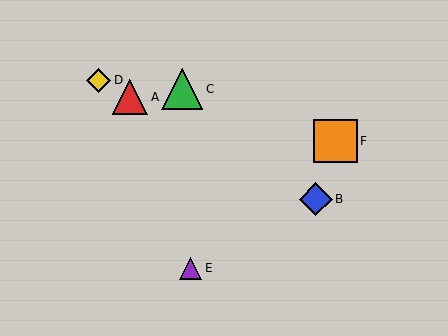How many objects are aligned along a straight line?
3 objects (A, B, D) are aligned along a straight line.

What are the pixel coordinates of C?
Object C is at (182, 89).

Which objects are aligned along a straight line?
Objects A, B, D are aligned along a straight line.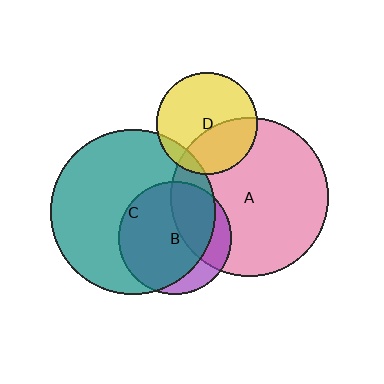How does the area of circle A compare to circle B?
Approximately 2.0 times.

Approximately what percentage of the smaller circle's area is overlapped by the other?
Approximately 35%.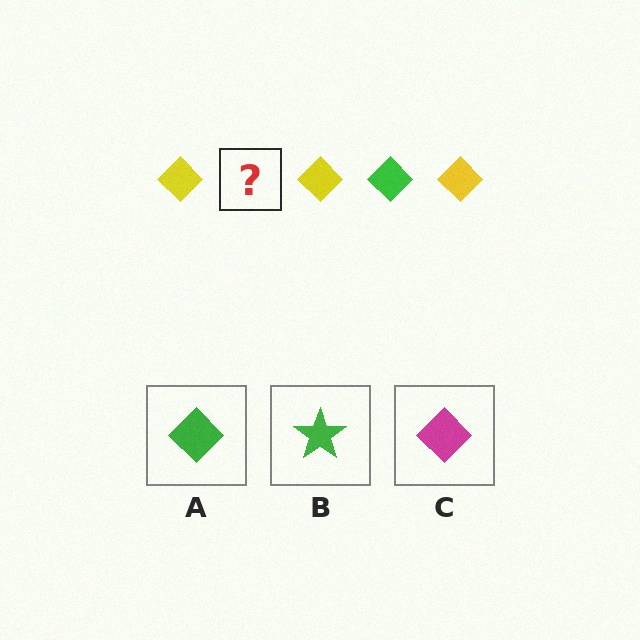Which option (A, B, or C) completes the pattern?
A.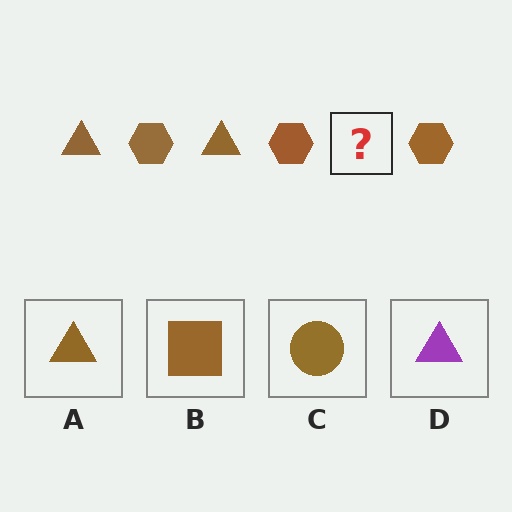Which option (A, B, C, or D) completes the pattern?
A.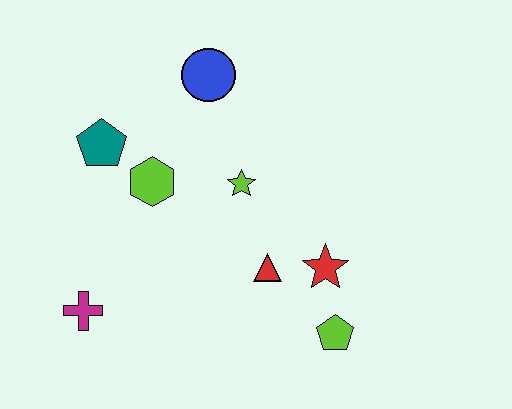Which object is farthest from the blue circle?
The lime pentagon is farthest from the blue circle.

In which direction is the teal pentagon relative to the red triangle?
The teal pentagon is to the left of the red triangle.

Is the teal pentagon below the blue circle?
Yes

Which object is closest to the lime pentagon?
The red star is closest to the lime pentagon.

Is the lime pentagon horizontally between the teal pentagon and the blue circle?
No